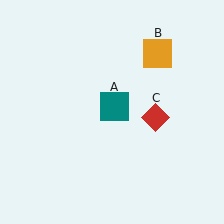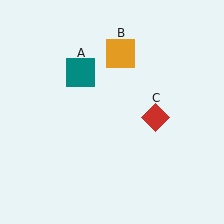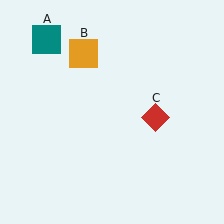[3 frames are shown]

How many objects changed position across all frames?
2 objects changed position: teal square (object A), orange square (object B).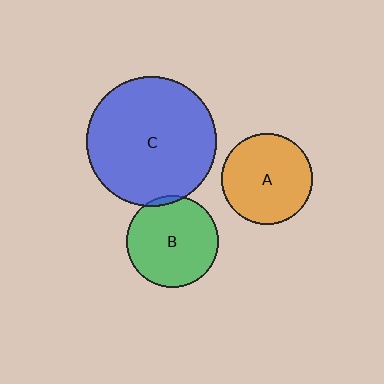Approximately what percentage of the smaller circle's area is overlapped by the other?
Approximately 5%.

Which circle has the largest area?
Circle C (blue).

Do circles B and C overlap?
Yes.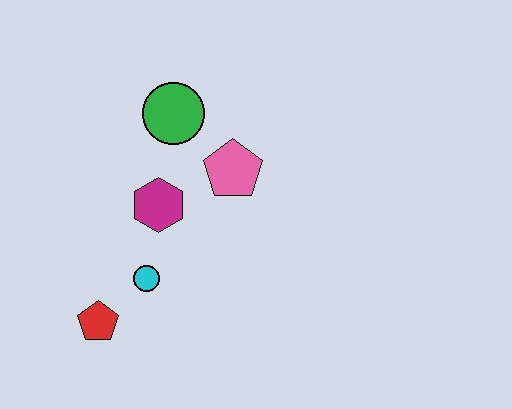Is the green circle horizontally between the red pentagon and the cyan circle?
No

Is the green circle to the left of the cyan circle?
No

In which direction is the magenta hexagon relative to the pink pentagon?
The magenta hexagon is to the left of the pink pentagon.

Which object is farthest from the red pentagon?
The green circle is farthest from the red pentagon.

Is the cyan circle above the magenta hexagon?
No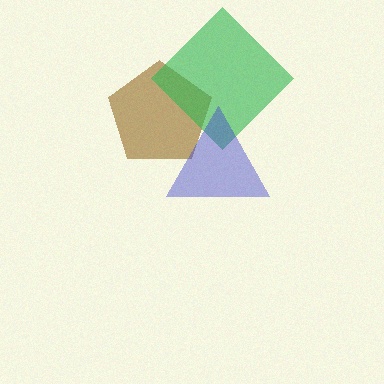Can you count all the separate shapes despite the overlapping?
Yes, there are 3 separate shapes.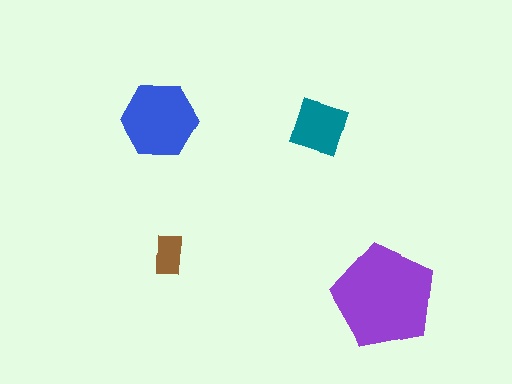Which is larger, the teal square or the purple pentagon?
The purple pentagon.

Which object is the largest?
The purple pentagon.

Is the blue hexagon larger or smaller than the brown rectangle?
Larger.